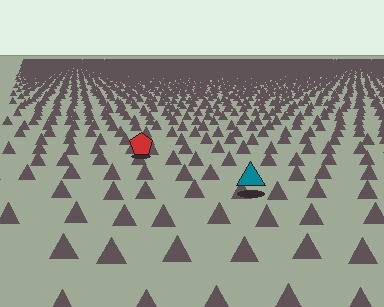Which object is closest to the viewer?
The teal triangle is closest. The texture marks near it are larger and more spread out.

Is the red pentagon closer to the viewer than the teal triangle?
No. The teal triangle is closer — you can tell from the texture gradient: the ground texture is coarser near it.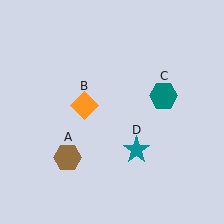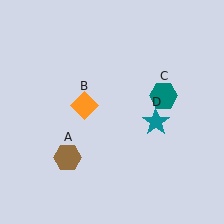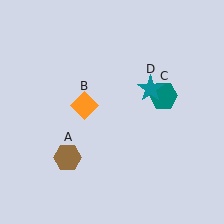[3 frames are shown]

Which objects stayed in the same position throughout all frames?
Brown hexagon (object A) and orange diamond (object B) and teal hexagon (object C) remained stationary.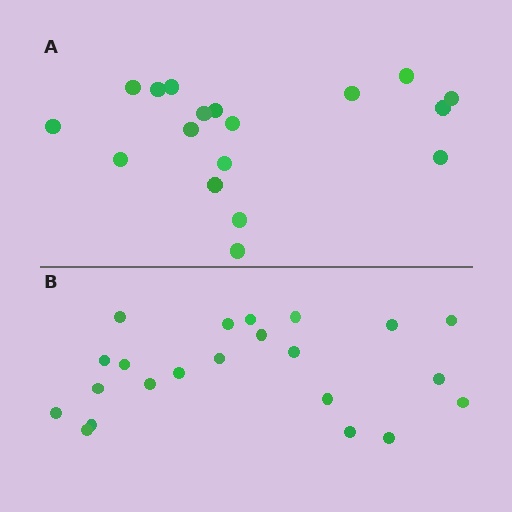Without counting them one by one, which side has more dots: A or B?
Region B (the bottom region) has more dots.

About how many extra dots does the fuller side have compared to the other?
Region B has about 4 more dots than region A.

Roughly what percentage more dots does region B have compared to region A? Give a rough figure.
About 20% more.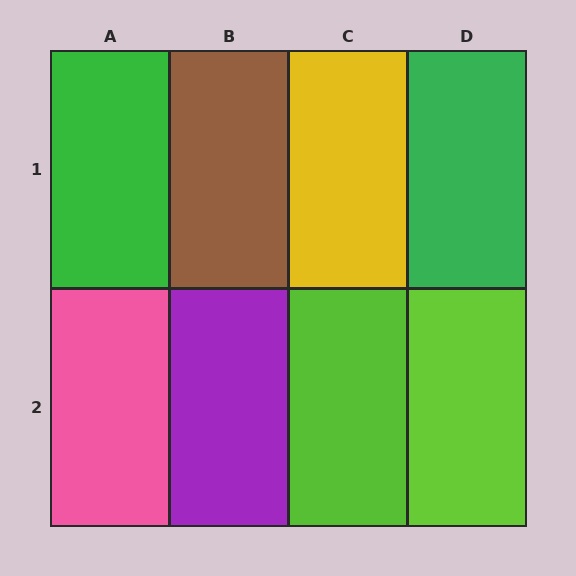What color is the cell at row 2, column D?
Lime.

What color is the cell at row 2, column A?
Pink.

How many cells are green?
2 cells are green.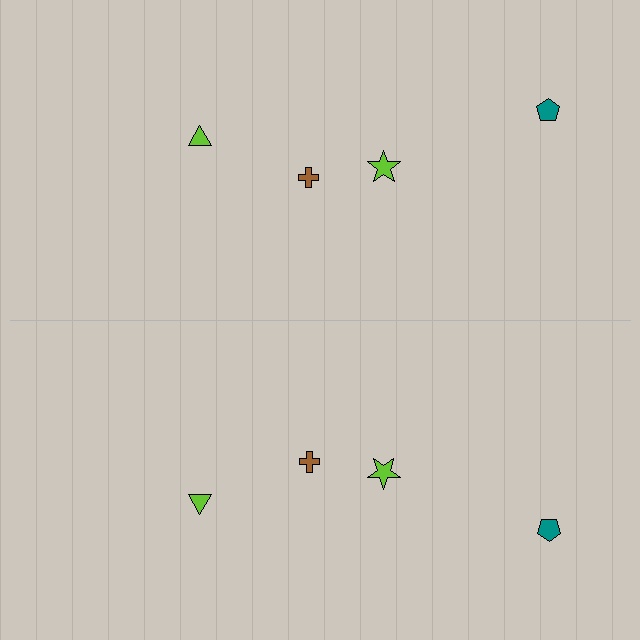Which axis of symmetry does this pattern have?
The pattern has a horizontal axis of symmetry running through the center of the image.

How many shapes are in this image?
There are 8 shapes in this image.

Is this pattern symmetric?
Yes, this pattern has bilateral (reflection) symmetry.